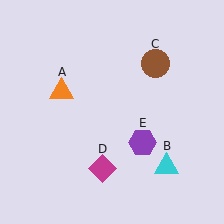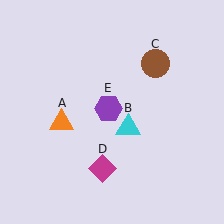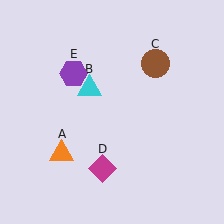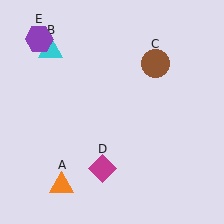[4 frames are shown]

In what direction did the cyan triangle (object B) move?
The cyan triangle (object B) moved up and to the left.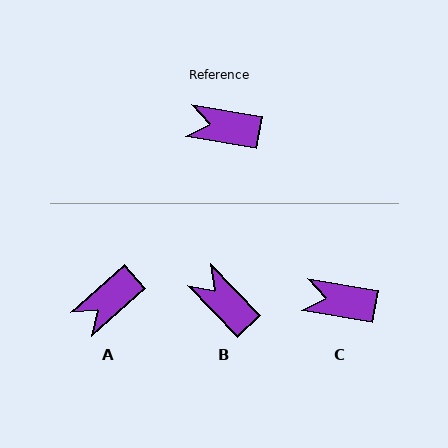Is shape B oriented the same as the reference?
No, it is off by about 36 degrees.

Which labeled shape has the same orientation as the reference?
C.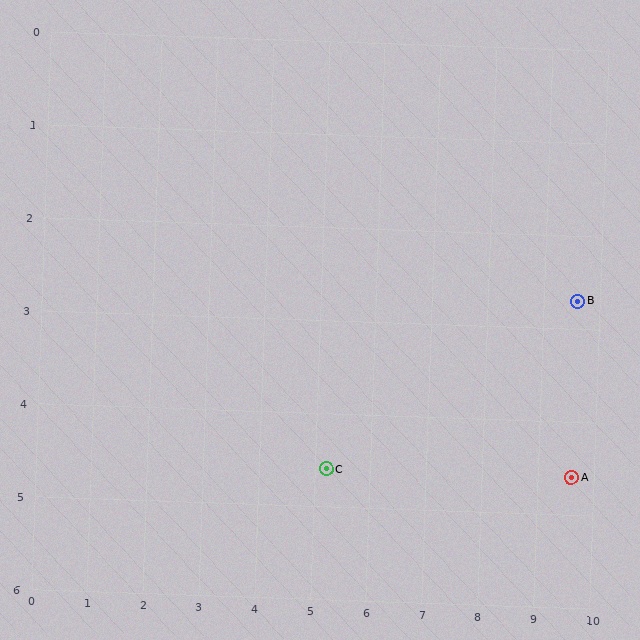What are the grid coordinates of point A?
Point A is at approximately (9.6, 4.6).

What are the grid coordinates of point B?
Point B is at approximately (9.6, 2.7).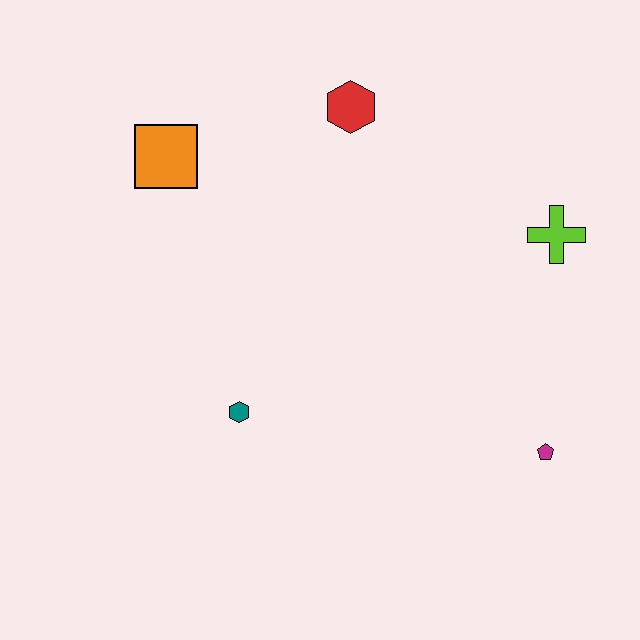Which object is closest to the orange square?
The red hexagon is closest to the orange square.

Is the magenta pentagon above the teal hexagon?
No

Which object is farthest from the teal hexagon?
The lime cross is farthest from the teal hexagon.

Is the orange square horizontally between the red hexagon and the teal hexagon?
No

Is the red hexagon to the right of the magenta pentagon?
No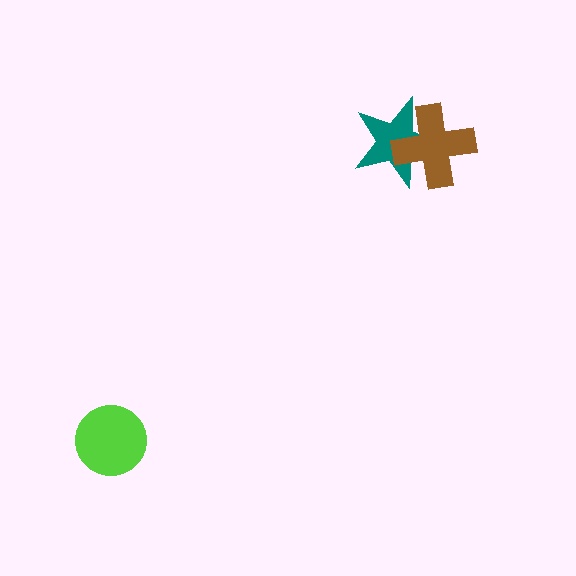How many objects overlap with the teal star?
1 object overlaps with the teal star.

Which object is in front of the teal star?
The brown cross is in front of the teal star.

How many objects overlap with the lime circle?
0 objects overlap with the lime circle.